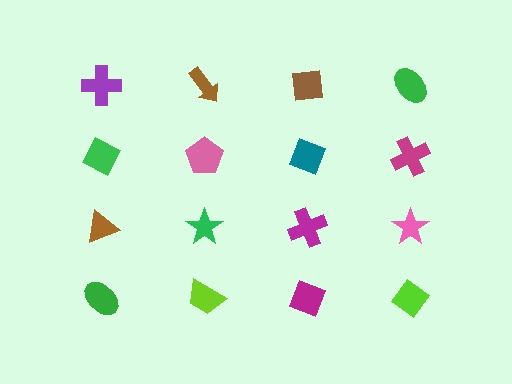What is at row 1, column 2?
A brown arrow.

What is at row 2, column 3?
A teal diamond.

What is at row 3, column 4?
A pink star.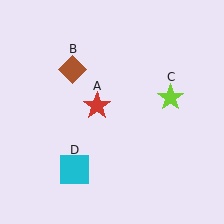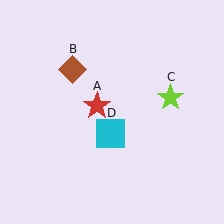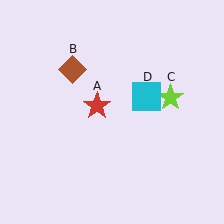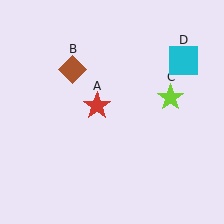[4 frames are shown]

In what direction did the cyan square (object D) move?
The cyan square (object D) moved up and to the right.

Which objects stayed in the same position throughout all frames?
Red star (object A) and brown diamond (object B) and lime star (object C) remained stationary.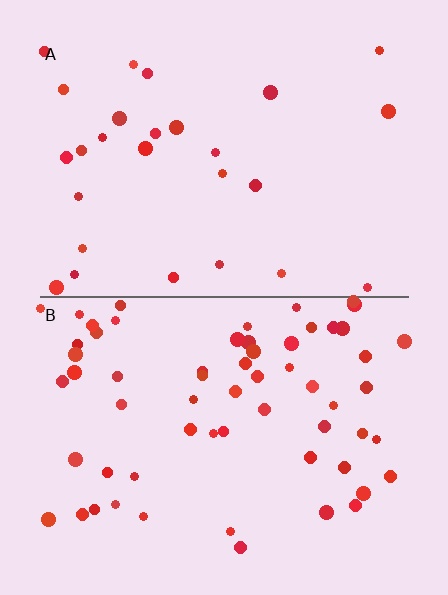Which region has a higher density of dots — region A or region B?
B (the bottom).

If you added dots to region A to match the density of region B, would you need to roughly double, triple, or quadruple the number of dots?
Approximately double.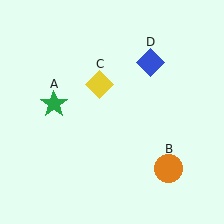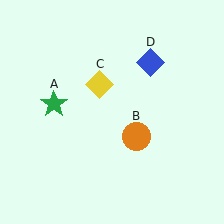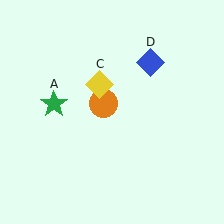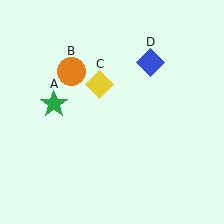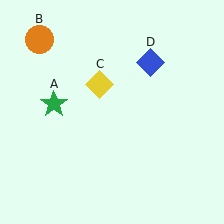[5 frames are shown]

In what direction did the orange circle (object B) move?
The orange circle (object B) moved up and to the left.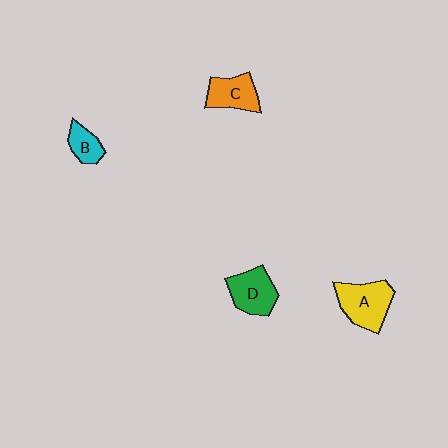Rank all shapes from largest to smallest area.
From largest to smallest: A (yellow), D (green), C (orange), B (cyan).